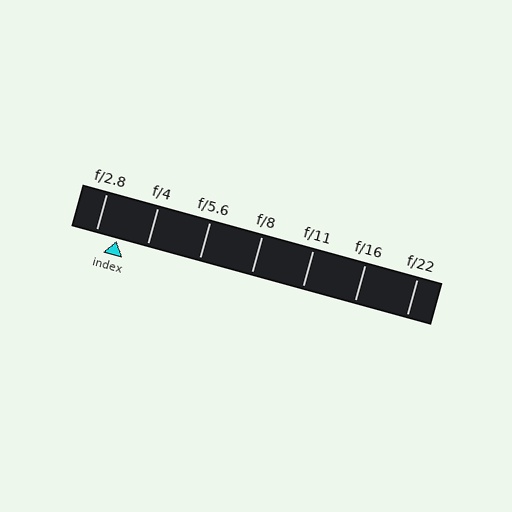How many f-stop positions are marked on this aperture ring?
There are 7 f-stop positions marked.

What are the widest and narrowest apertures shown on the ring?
The widest aperture shown is f/2.8 and the narrowest is f/22.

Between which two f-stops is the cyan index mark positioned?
The index mark is between f/2.8 and f/4.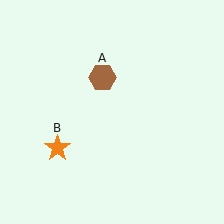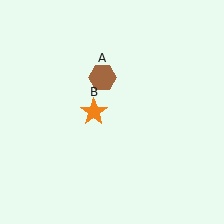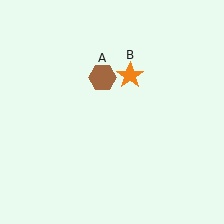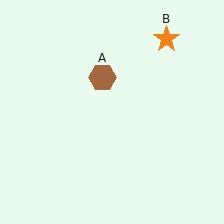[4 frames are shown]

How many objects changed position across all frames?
1 object changed position: orange star (object B).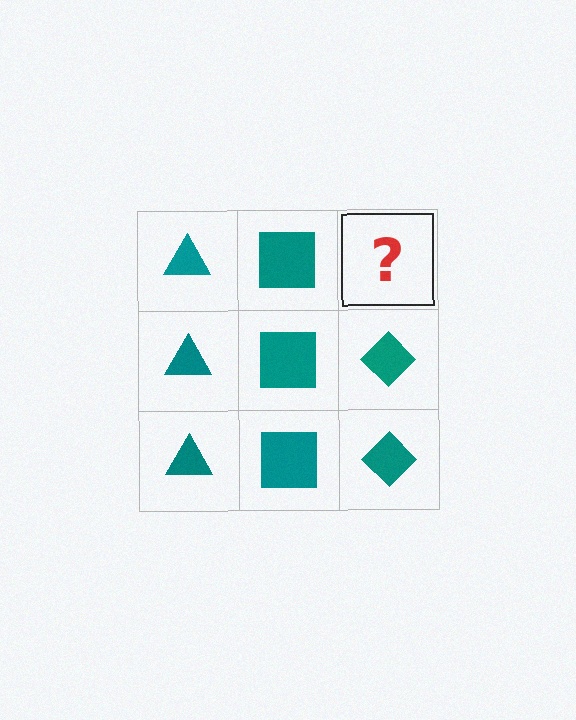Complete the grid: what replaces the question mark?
The question mark should be replaced with a teal diamond.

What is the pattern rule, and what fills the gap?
The rule is that each column has a consistent shape. The gap should be filled with a teal diamond.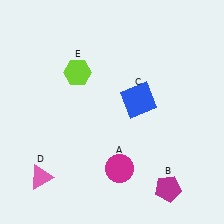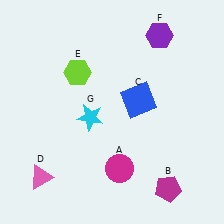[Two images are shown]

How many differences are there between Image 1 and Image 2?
There are 2 differences between the two images.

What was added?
A purple hexagon (F), a cyan star (G) were added in Image 2.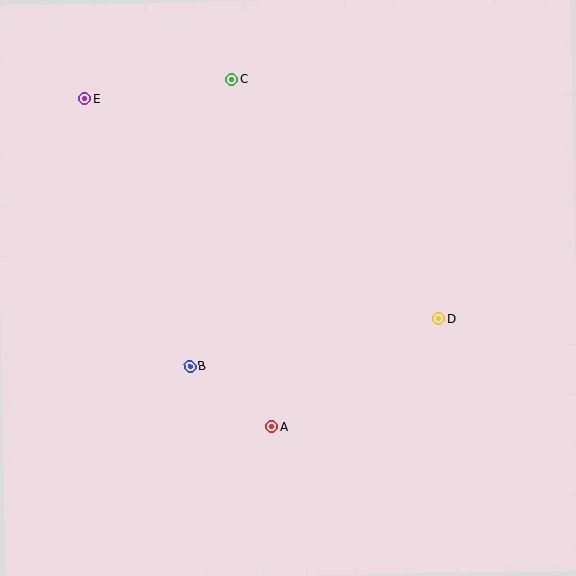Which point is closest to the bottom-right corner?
Point D is closest to the bottom-right corner.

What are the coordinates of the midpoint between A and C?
The midpoint between A and C is at (252, 253).